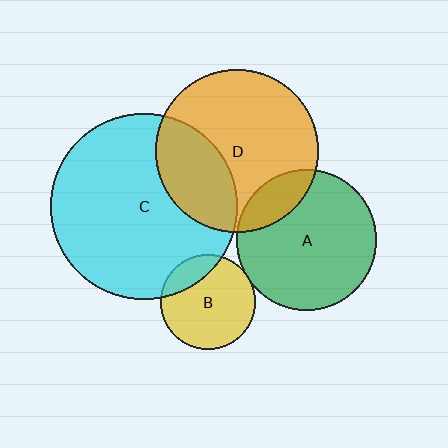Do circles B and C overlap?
Yes.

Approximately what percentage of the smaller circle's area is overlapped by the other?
Approximately 20%.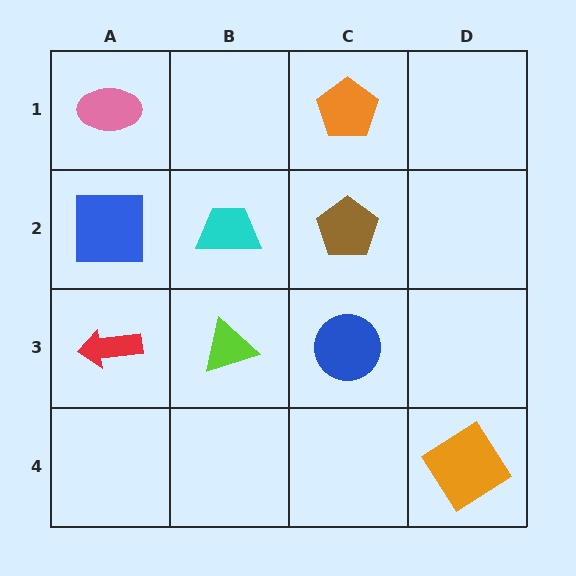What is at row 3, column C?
A blue circle.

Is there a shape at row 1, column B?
No, that cell is empty.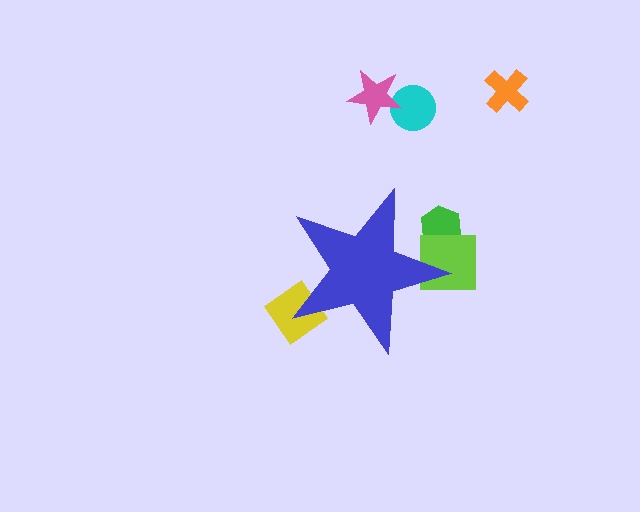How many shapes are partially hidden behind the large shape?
3 shapes are partially hidden.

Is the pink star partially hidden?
No, the pink star is fully visible.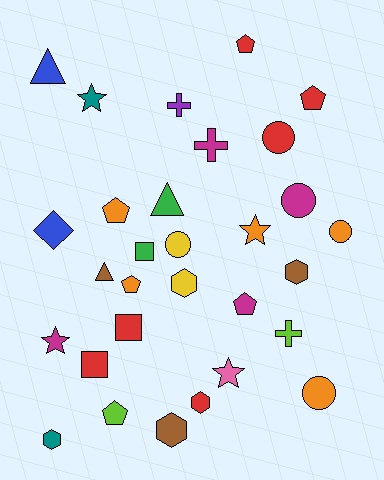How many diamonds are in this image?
There is 1 diamond.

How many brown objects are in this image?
There are 3 brown objects.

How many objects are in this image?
There are 30 objects.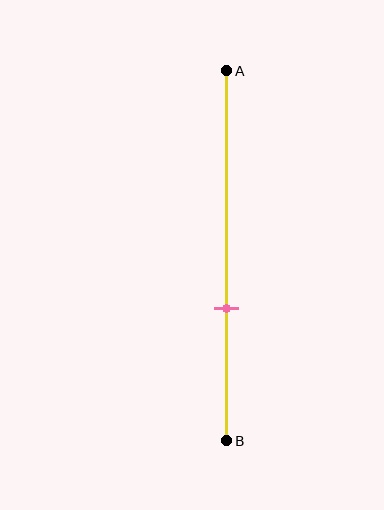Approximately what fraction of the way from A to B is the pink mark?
The pink mark is approximately 65% of the way from A to B.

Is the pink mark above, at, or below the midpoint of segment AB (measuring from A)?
The pink mark is below the midpoint of segment AB.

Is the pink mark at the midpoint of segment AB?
No, the mark is at about 65% from A, not at the 50% midpoint.